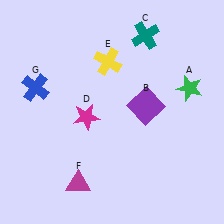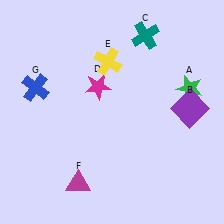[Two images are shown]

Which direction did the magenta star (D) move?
The magenta star (D) moved up.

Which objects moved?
The objects that moved are: the purple square (B), the magenta star (D).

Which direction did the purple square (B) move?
The purple square (B) moved right.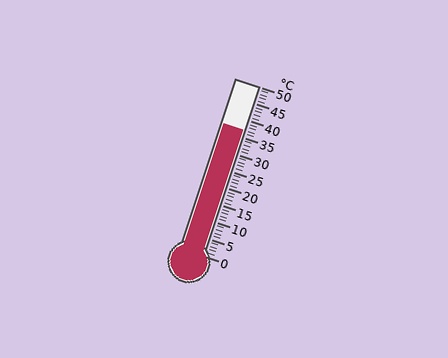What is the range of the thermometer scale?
The thermometer scale ranges from 0°C to 50°C.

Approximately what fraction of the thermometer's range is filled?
The thermometer is filled to approximately 75% of its range.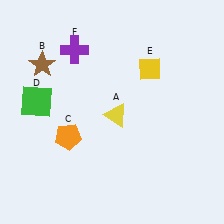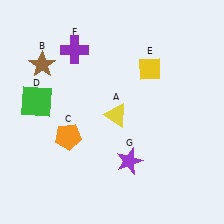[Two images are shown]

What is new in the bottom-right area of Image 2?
A purple star (G) was added in the bottom-right area of Image 2.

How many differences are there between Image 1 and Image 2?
There is 1 difference between the two images.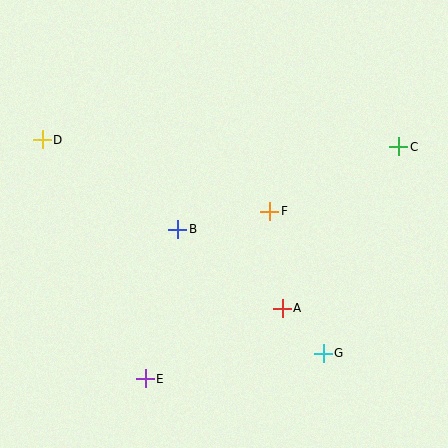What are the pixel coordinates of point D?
Point D is at (42, 140).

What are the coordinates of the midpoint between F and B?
The midpoint between F and B is at (224, 220).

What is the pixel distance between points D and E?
The distance between D and E is 260 pixels.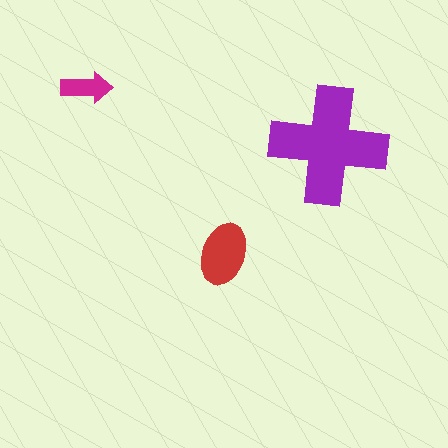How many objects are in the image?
There are 3 objects in the image.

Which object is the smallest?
The magenta arrow.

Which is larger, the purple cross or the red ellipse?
The purple cross.